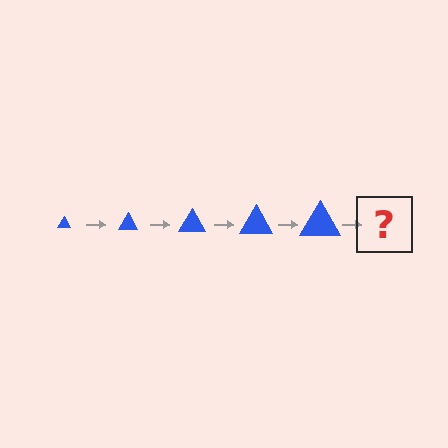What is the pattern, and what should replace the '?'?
The pattern is that the triangle gets progressively larger each step. The '?' should be a blue triangle, larger than the previous one.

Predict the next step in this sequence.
The next step is a blue triangle, larger than the previous one.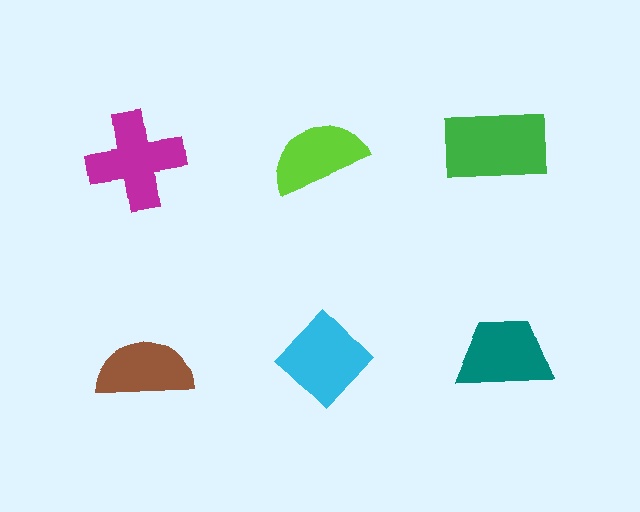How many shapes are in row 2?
3 shapes.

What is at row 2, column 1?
A brown semicircle.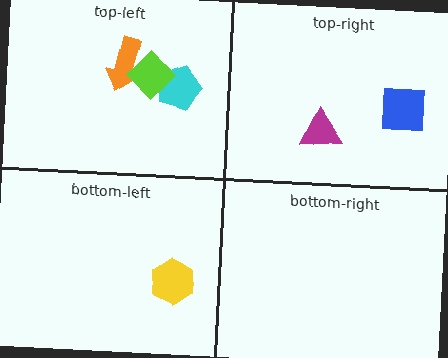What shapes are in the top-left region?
The cyan pentagon, the orange arrow, the lime diamond.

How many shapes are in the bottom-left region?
1.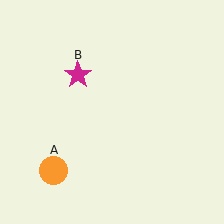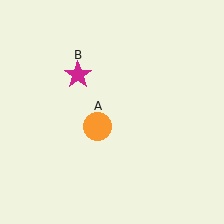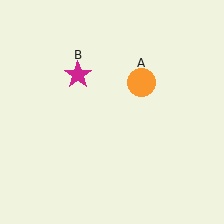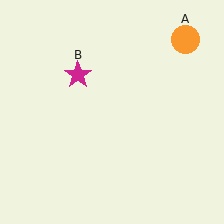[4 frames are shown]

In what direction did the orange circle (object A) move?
The orange circle (object A) moved up and to the right.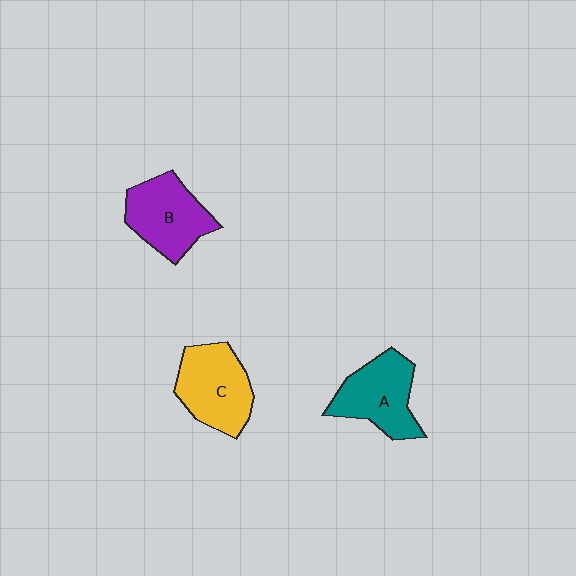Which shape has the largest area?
Shape C (yellow).